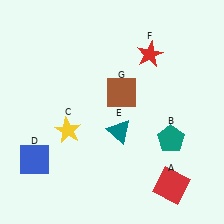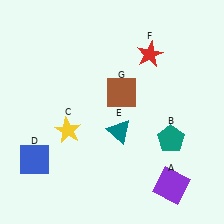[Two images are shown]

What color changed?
The square (A) changed from red in Image 1 to purple in Image 2.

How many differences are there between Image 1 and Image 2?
There is 1 difference between the two images.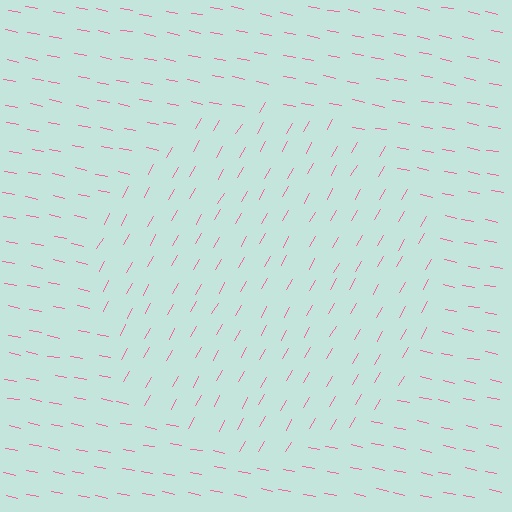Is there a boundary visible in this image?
Yes, there is a texture boundary formed by a change in line orientation.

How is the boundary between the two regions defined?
The boundary is defined purely by a change in line orientation (approximately 71 degrees difference). All lines are the same color and thickness.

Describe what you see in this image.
The image is filled with small pink line segments. A circle region in the image has lines oriented differently from the surrounding lines, creating a visible texture boundary.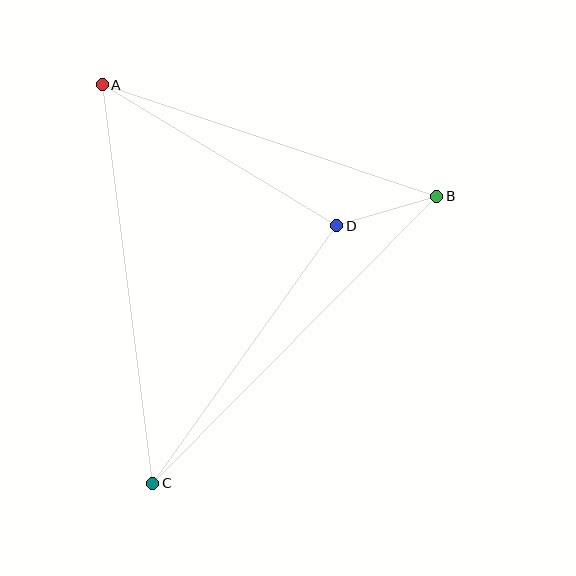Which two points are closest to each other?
Points B and D are closest to each other.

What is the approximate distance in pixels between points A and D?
The distance between A and D is approximately 274 pixels.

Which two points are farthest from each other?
Points B and C are farthest from each other.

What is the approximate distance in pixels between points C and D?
The distance between C and D is approximately 316 pixels.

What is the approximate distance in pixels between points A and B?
The distance between A and B is approximately 352 pixels.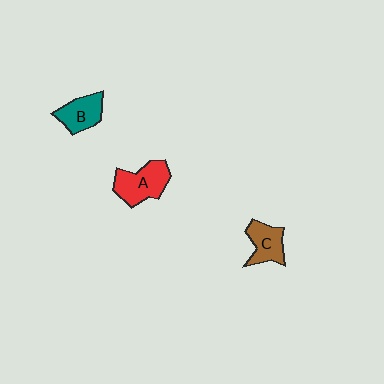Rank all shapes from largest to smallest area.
From largest to smallest: A (red), B (teal), C (brown).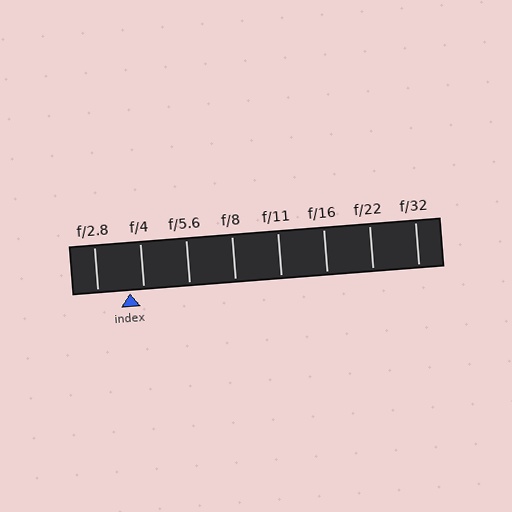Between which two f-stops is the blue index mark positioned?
The index mark is between f/2.8 and f/4.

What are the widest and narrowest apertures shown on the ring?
The widest aperture shown is f/2.8 and the narrowest is f/32.